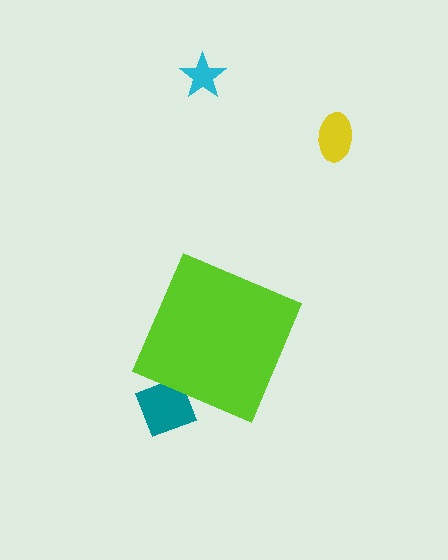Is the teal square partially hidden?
Yes, the teal square is partially hidden behind the lime diamond.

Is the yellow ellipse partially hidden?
No, the yellow ellipse is fully visible.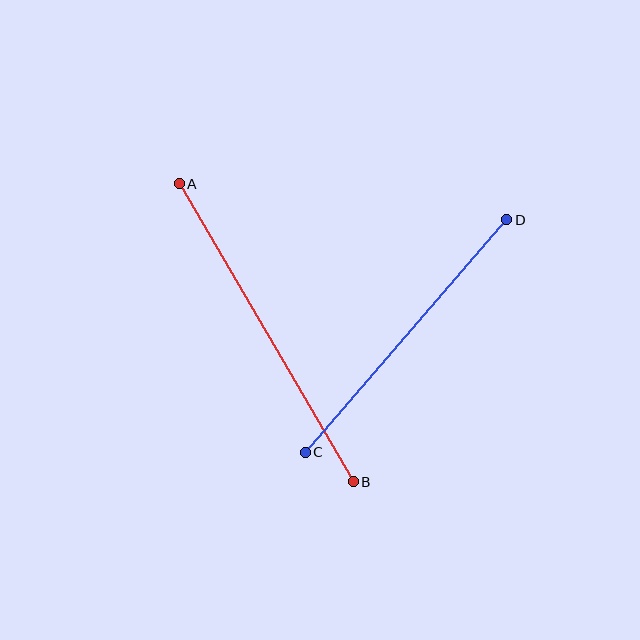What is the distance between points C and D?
The distance is approximately 308 pixels.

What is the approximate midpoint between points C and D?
The midpoint is at approximately (406, 336) pixels.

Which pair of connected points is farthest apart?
Points A and B are farthest apart.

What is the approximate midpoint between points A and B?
The midpoint is at approximately (266, 333) pixels.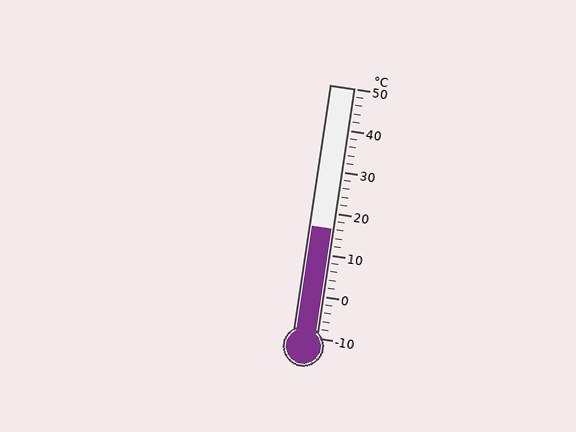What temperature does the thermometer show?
The thermometer shows approximately 16°C.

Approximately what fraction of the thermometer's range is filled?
The thermometer is filled to approximately 45% of its range.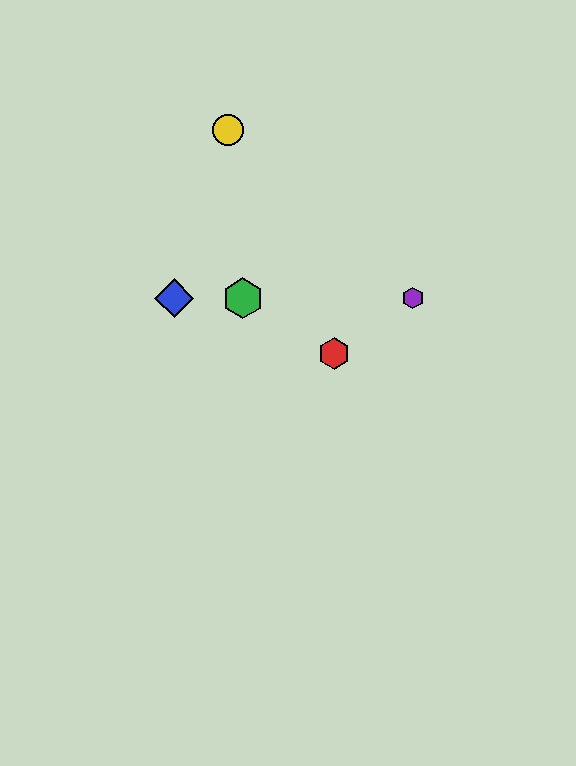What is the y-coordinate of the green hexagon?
The green hexagon is at y≈298.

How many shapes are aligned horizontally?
3 shapes (the blue diamond, the green hexagon, the purple hexagon) are aligned horizontally.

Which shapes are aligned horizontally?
The blue diamond, the green hexagon, the purple hexagon are aligned horizontally.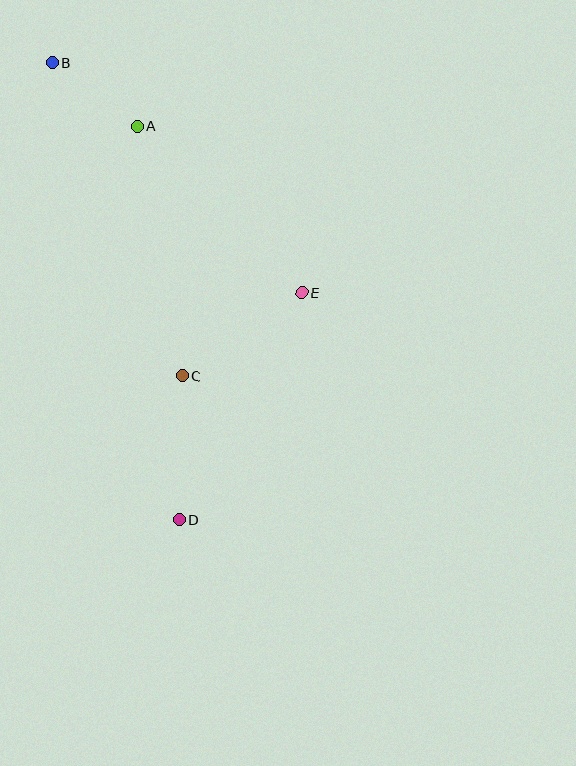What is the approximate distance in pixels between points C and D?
The distance between C and D is approximately 144 pixels.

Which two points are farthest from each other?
Points B and D are farthest from each other.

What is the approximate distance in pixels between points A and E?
The distance between A and E is approximately 233 pixels.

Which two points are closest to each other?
Points A and B are closest to each other.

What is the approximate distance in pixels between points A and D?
The distance between A and D is approximately 396 pixels.